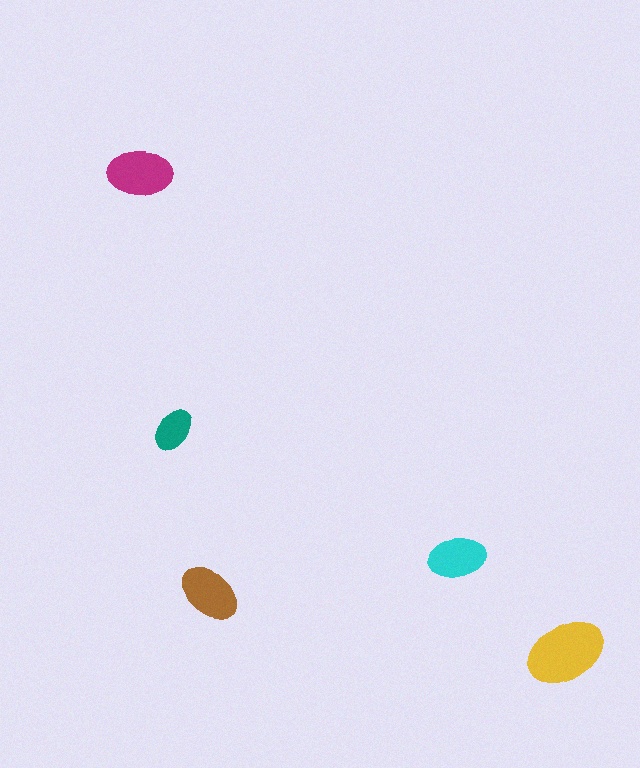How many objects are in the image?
There are 5 objects in the image.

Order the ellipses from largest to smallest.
the yellow one, the magenta one, the brown one, the cyan one, the teal one.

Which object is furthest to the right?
The yellow ellipse is rightmost.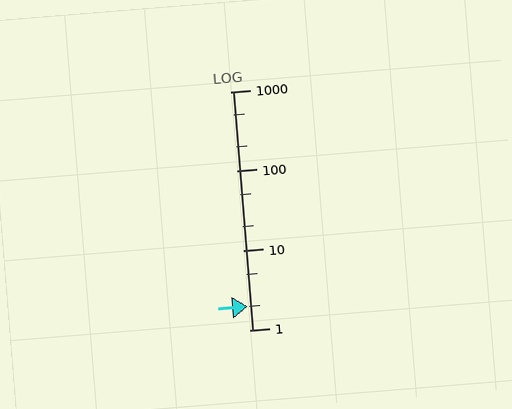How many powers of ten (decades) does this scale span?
The scale spans 3 decades, from 1 to 1000.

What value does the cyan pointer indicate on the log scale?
The pointer indicates approximately 2.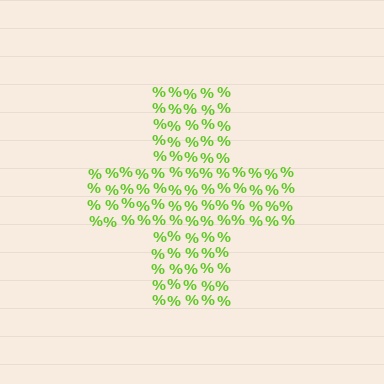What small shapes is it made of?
It is made of small percent signs.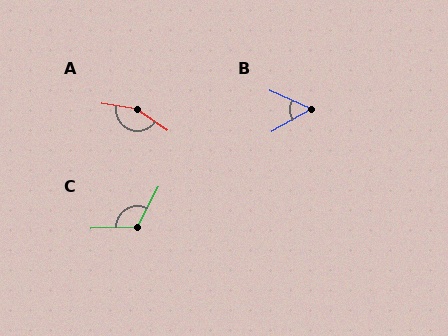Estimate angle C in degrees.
Approximately 120 degrees.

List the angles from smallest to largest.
B (54°), C (120°), A (153°).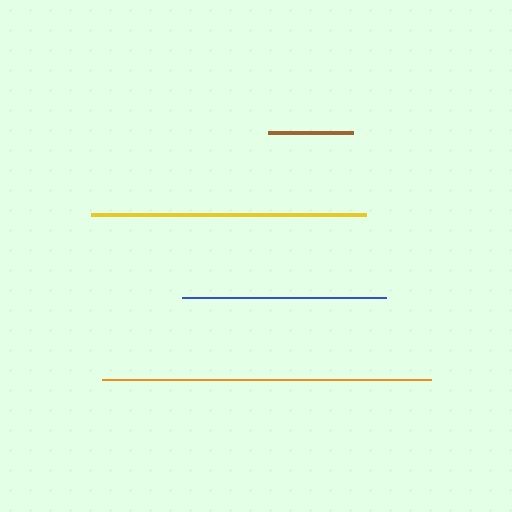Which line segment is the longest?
The orange line is the longest at approximately 329 pixels.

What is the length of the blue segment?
The blue segment is approximately 204 pixels long.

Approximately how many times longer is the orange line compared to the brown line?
The orange line is approximately 3.8 times the length of the brown line.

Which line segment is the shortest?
The brown line is the shortest at approximately 85 pixels.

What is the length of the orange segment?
The orange segment is approximately 329 pixels long.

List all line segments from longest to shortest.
From longest to shortest: orange, yellow, blue, brown.